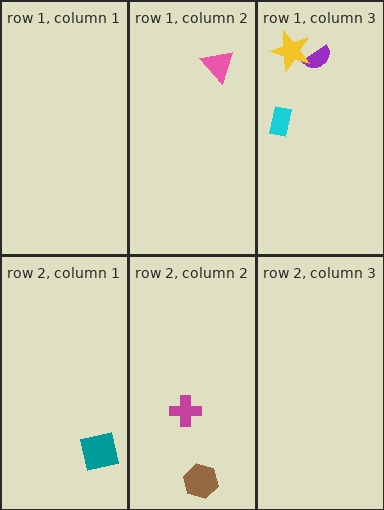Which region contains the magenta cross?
The row 2, column 2 region.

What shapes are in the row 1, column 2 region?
The pink triangle.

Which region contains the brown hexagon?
The row 2, column 2 region.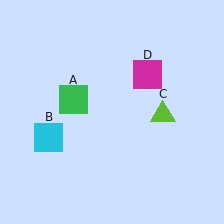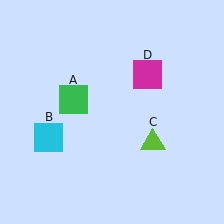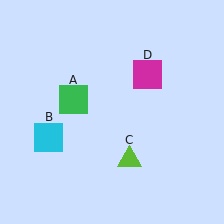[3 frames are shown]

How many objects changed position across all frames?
1 object changed position: lime triangle (object C).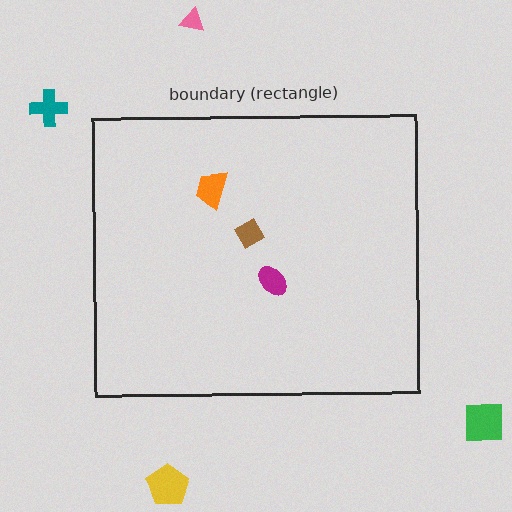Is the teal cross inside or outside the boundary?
Outside.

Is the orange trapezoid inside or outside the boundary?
Inside.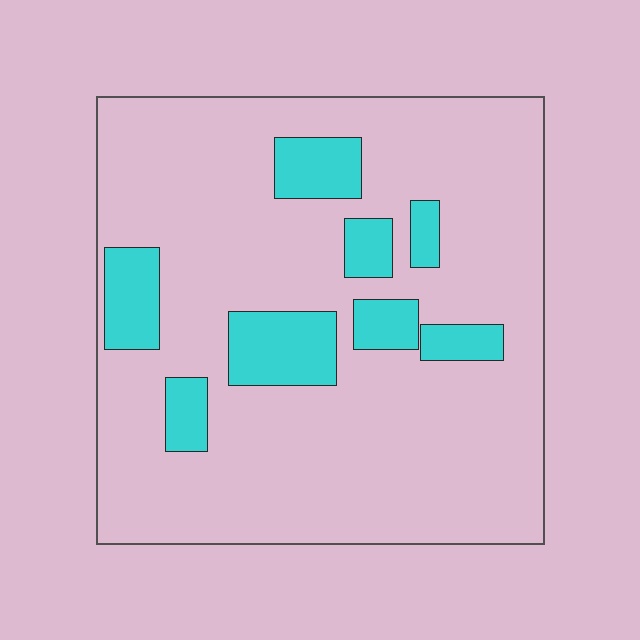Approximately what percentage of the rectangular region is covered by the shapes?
Approximately 15%.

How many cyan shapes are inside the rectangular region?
8.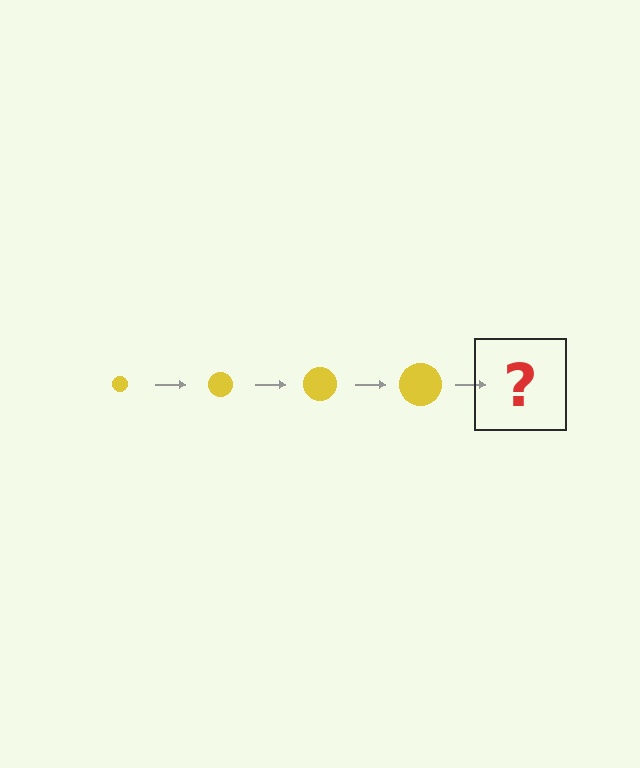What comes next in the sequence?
The next element should be a yellow circle, larger than the previous one.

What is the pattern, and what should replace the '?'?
The pattern is that the circle gets progressively larger each step. The '?' should be a yellow circle, larger than the previous one.